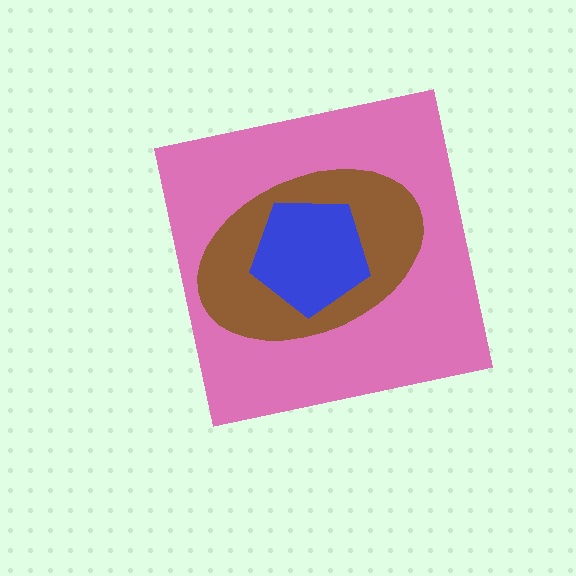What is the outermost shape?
The pink square.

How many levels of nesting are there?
3.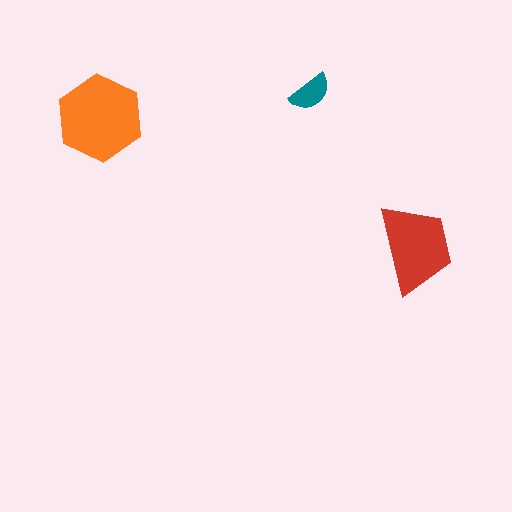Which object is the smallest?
The teal semicircle.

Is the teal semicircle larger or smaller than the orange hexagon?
Smaller.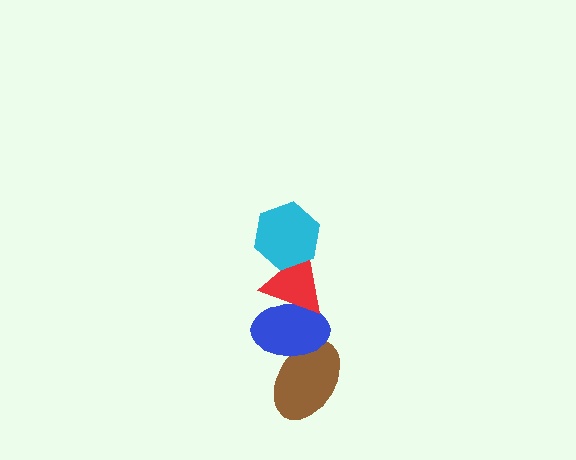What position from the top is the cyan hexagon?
The cyan hexagon is 1st from the top.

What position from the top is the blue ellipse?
The blue ellipse is 3rd from the top.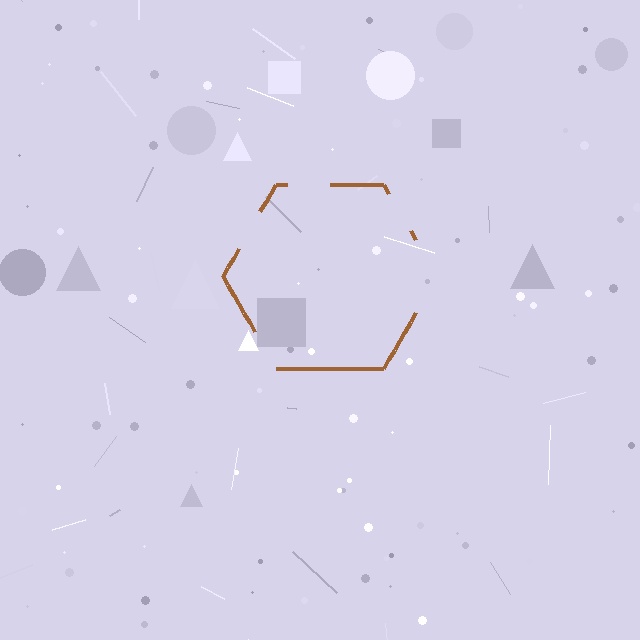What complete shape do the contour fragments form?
The contour fragments form a hexagon.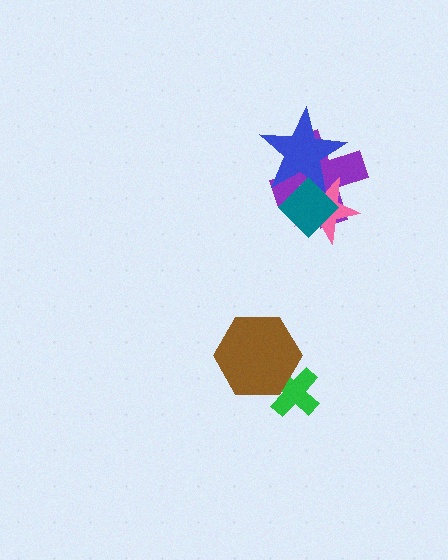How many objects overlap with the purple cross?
3 objects overlap with the purple cross.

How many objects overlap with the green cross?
1 object overlaps with the green cross.